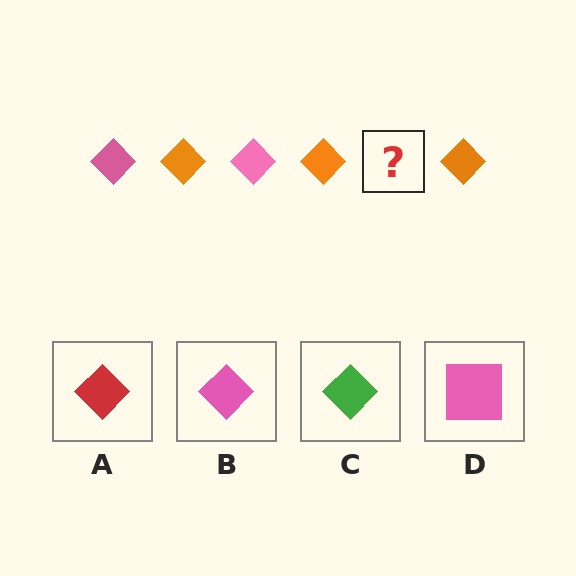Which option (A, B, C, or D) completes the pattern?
B.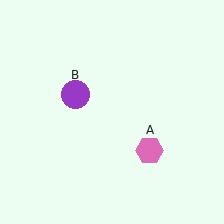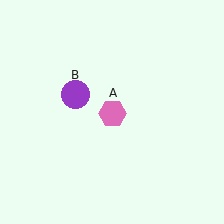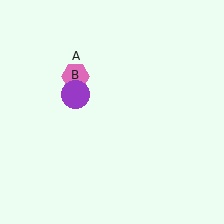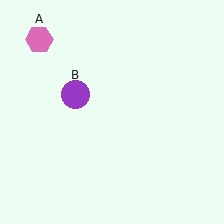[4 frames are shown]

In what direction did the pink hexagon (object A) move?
The pink hexagon (object A) moved up and to the left.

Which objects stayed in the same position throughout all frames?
Purple circle (object B) remained stationary.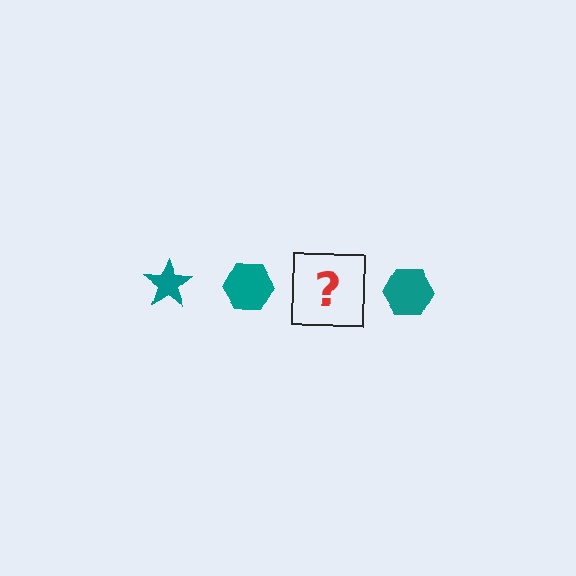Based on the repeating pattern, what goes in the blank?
The blank should be a teal star.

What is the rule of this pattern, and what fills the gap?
The rule is that the pattern cycles through star, hexagon shapes in teal. The gap should be filled with a teal star.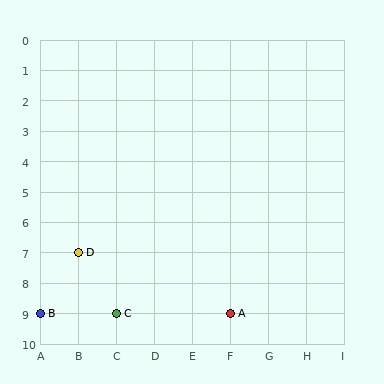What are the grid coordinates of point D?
Point D is at grid coordinates (B, 7).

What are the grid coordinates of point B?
Point B is at grid coordinates (A, 9).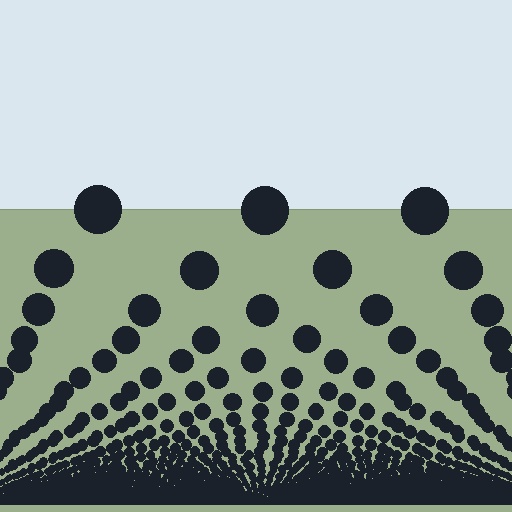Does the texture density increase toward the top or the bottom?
Density increases toward the bottom.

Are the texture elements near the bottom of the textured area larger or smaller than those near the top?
Smaller. The gradient is inverted — elements near the bottom are smaller and denser.